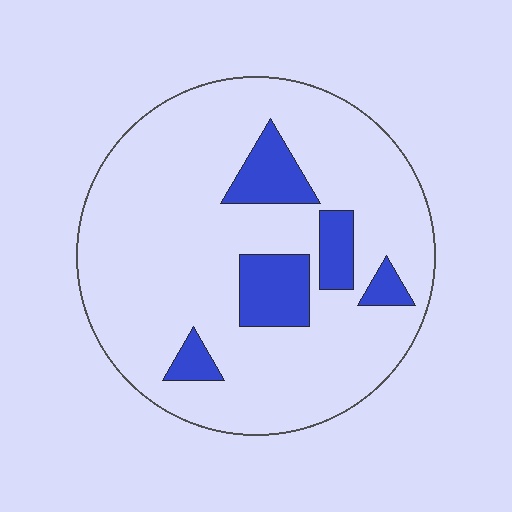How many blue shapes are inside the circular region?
5.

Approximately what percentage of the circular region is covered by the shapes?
Approximately 15%.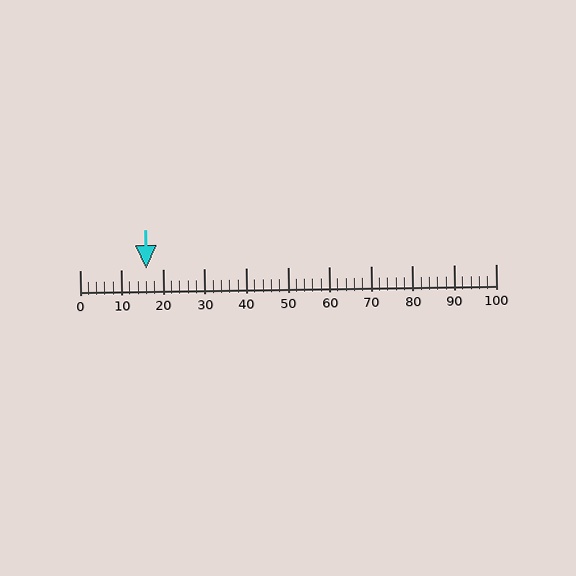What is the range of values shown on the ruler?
The ruler shows values from 0 to 100.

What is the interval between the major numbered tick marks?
The major tick marks are spaced 10 units apart.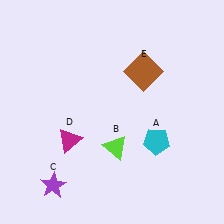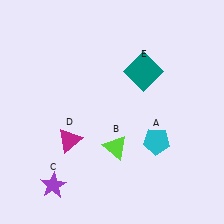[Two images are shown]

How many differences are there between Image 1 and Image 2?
There is 1 difference between the two images.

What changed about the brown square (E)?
In Image 1, E is brown. In Image 2, it changed to teal.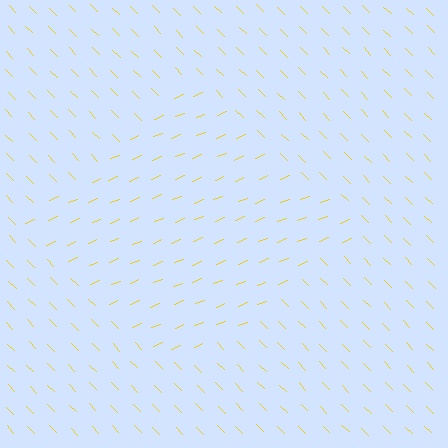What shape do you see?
I see a diamond.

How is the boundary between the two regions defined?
The boundary is defined purely by a change in line orientation (approximately 68 degrees difference). All lines are the same color and thickness.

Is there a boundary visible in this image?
Yes, there is a texture boundary formed by a change in line orientation.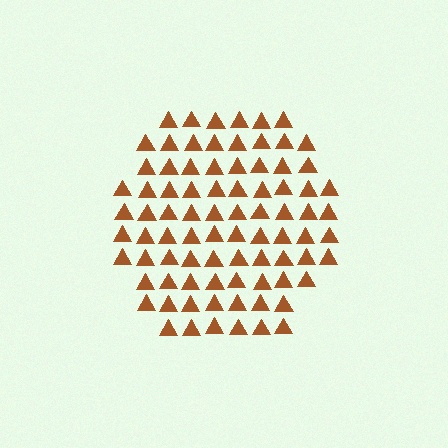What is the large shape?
The large shape is a hexagon.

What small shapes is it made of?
It is made of small triangles.